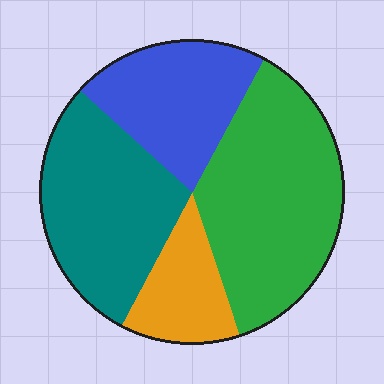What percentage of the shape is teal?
Teal takes up between a sixth and a third of the shape.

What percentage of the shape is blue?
Blue covers 21% of the shape.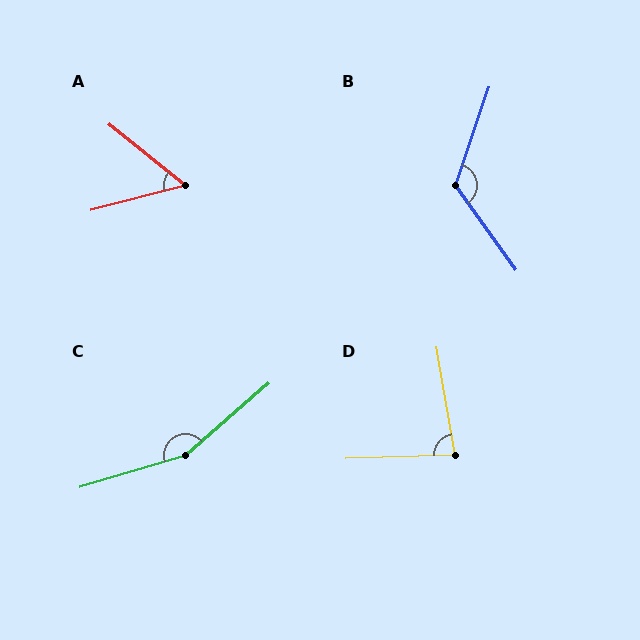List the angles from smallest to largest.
A (53°), D (82°), B (126°), C (156°).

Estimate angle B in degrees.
Approximately 126 degrees.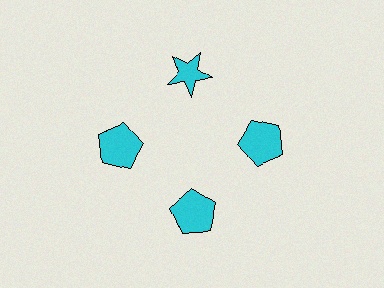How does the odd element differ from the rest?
It has a different shape: star instead of pentagon.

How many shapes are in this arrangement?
There are 4 shapes arranged in a ring pattern.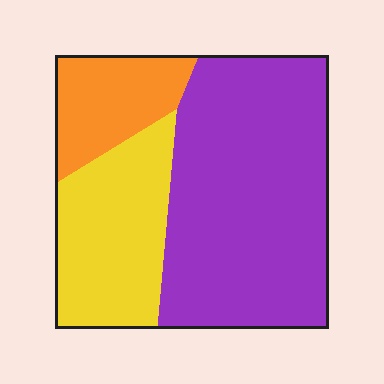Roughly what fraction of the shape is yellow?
Yellow takes up between a sixth and a third of the shape.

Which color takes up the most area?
Purple, at roughly 60%.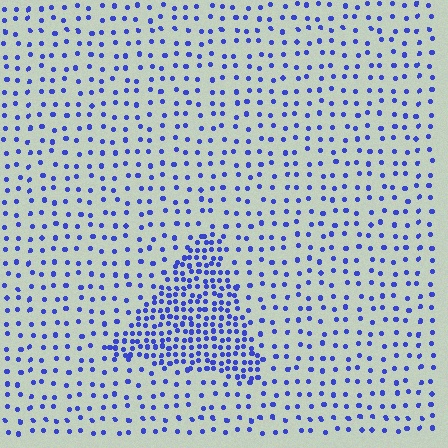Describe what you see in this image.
The image contains small blue elements arranged at two different densities. A triangle-shaped region is visible where the elements are more densely packed than the surrounding area.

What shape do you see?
I see a triangle.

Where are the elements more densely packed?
The elements are more densely packed inside the triangle boundary.